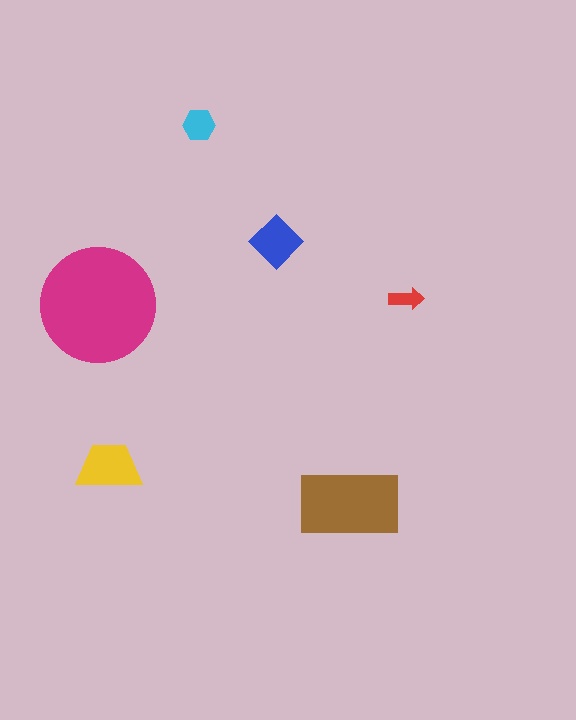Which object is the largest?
The magenta circle.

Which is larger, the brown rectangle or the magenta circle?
The magenta circle.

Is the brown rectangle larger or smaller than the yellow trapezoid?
Larger.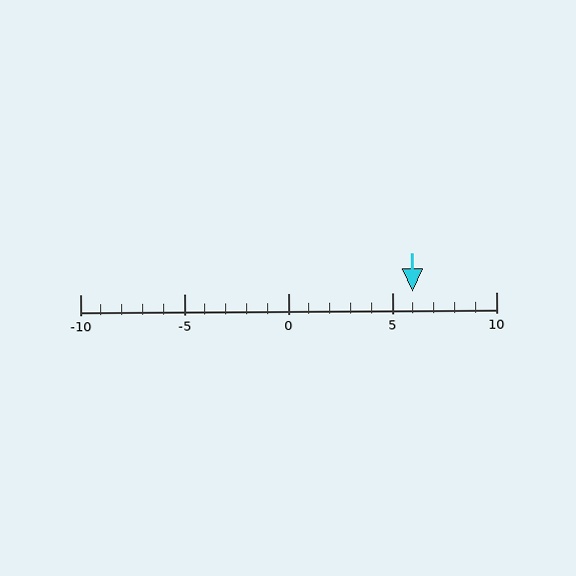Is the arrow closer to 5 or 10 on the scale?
The arrow is closer to 5.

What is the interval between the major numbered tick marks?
The major tick marks are spaced 5 units apart.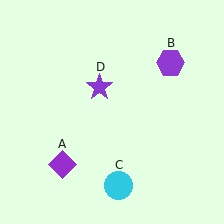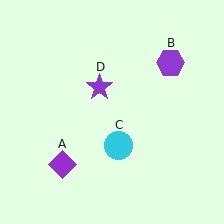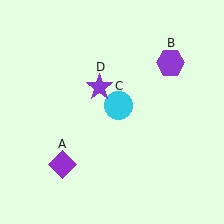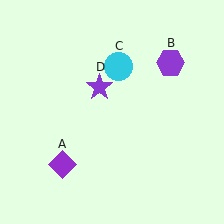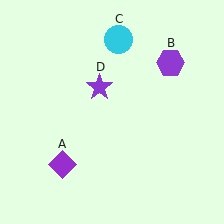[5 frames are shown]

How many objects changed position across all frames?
1 object changed position: cyan circle (object C).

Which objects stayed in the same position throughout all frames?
Purple diamond (object A) and purple hexagon (object B) and purple star (object D) remained stationary.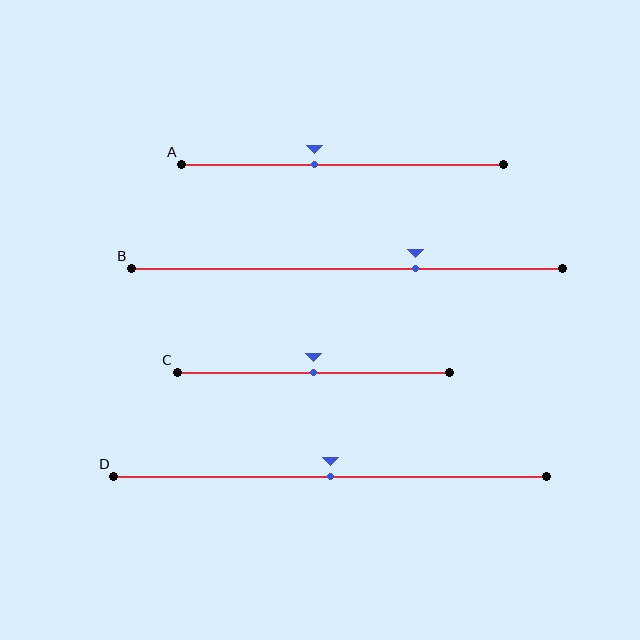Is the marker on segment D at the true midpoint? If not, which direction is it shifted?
Yes, the marker on segment D is at the true midpoint.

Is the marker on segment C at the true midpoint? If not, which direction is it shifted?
Yes, the marker on segment C is at the true midpoint.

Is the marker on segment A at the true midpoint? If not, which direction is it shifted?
No, the marker on segment A is shifted to the left by about 9% of the segment length.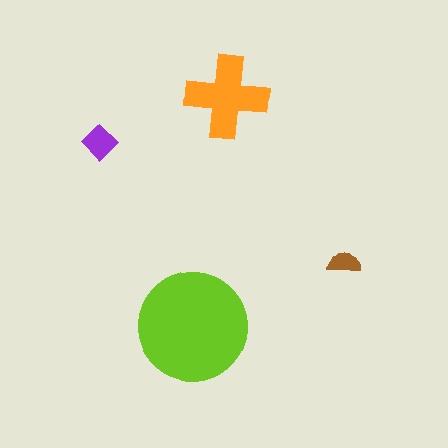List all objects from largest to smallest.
The lime circle, the orange cross, the purple diamond, the brown semicircle.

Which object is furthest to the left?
The purple diamond is leftmost.